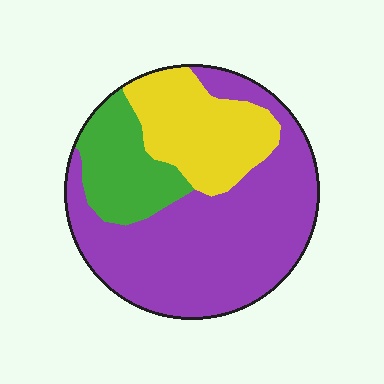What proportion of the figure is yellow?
Yellow covers around 25% of the figure.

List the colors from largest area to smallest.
From largest to smallest: purple, yellow, green.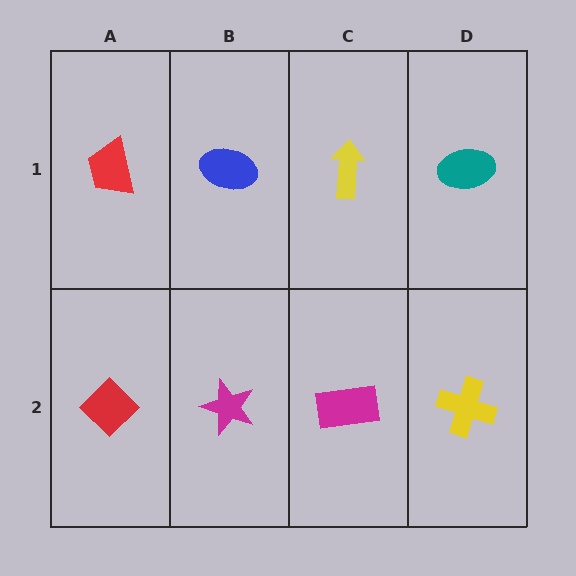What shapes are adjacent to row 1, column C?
A magenta rectangle (row 2, column C), a blue ellipse (row 1, column B), a teal ellipse (row 1, column D).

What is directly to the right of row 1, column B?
A yellow arrow.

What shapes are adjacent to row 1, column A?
A red diamond (row 2, column A), a blue ellipse (row 1, column B).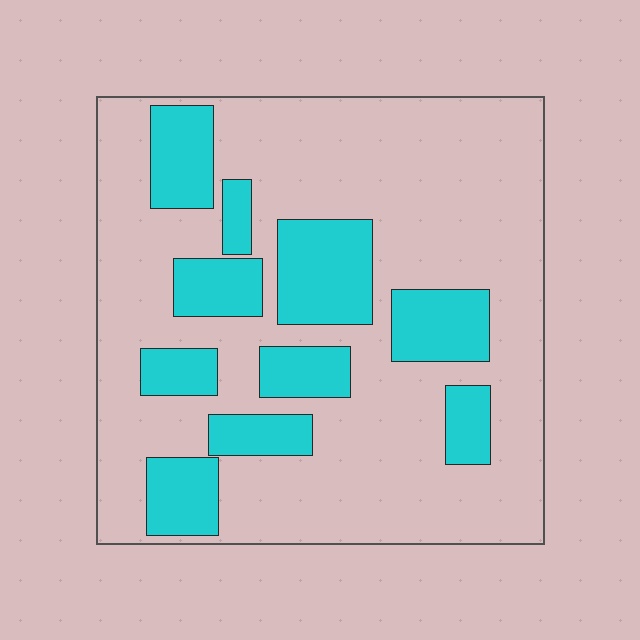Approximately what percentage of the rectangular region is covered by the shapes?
Approximately 25%.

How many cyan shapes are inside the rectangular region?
10.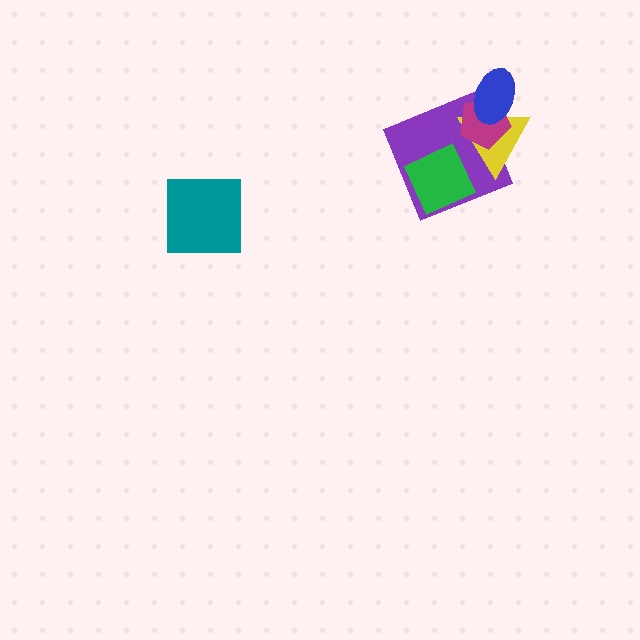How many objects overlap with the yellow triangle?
4 objects overlap with the yellow triangle.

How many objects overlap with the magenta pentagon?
3 objects overlap with the magenta pentagon.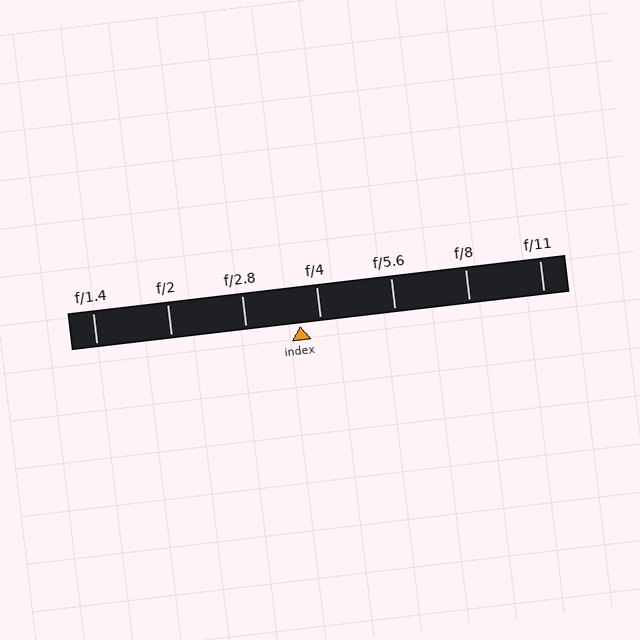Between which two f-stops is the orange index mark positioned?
The index mark is between f/2.8 and f/4.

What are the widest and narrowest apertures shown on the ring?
The widest aperture shown is f/1.4 and the narrowest is f/11.